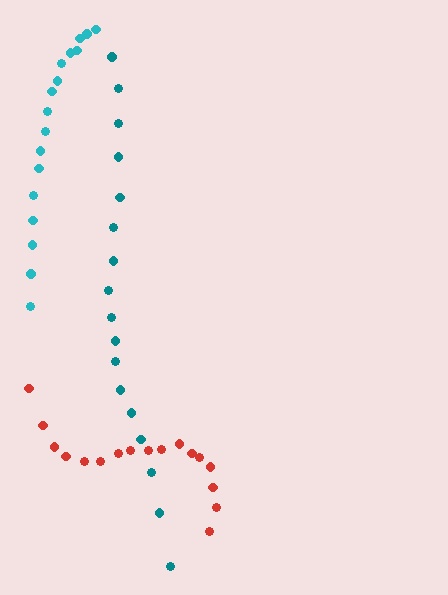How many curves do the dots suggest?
There are 3 distinct paths.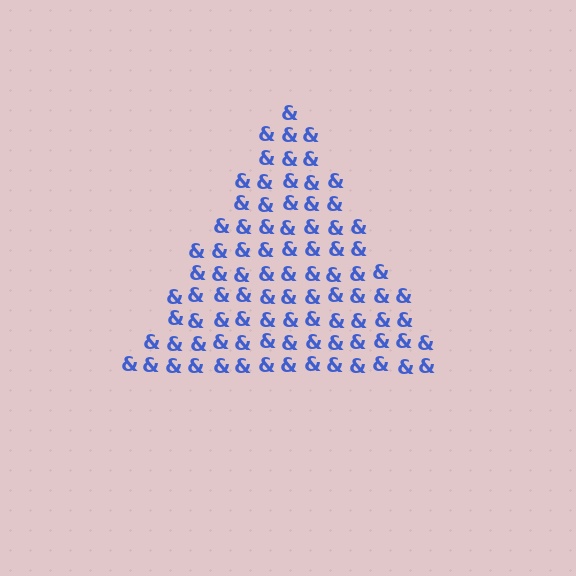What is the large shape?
The large shape is a triangle.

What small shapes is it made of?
It is made of small ampersands.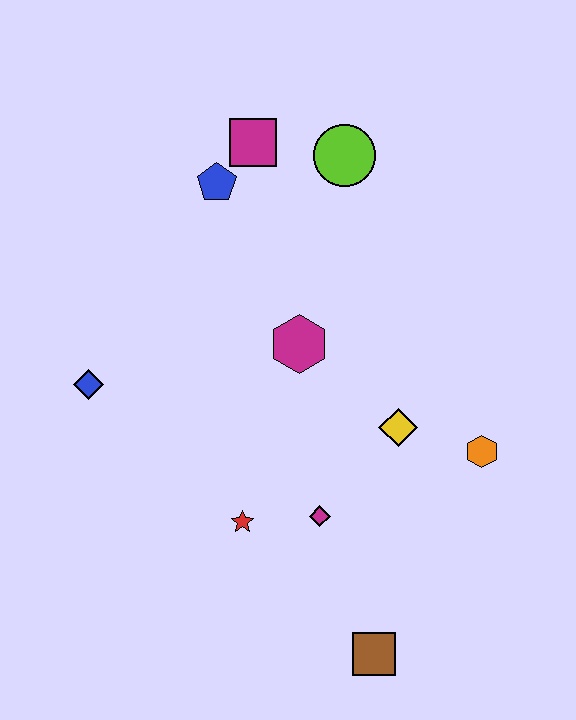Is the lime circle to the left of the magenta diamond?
No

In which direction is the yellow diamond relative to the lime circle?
The yellow diamond is below the lime circle.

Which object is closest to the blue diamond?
The red star is closest to the blue diamond.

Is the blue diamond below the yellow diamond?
No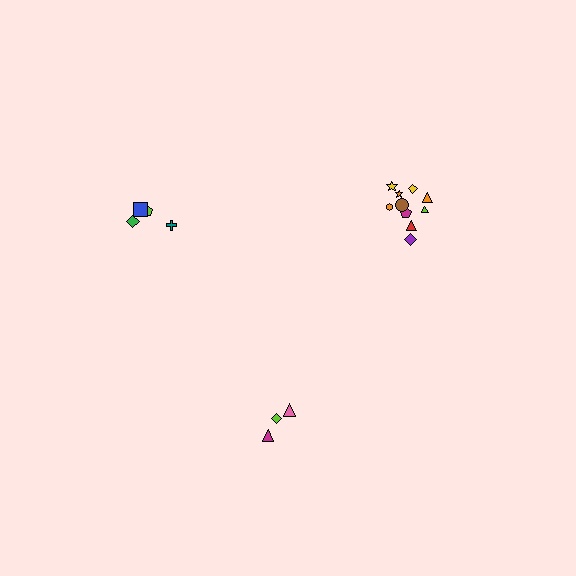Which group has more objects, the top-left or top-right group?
The top-right group.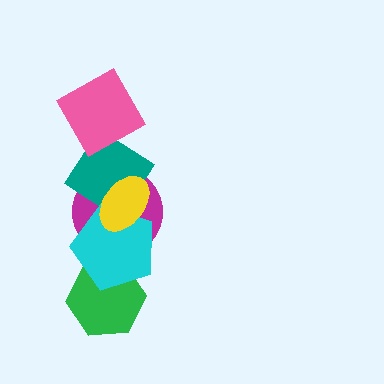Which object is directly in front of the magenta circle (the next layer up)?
The teal diamond is directly in front of the magenta circle.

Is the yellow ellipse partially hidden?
No, no other shape covers it.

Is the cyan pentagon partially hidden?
Yes, it is partially covered by another shape.